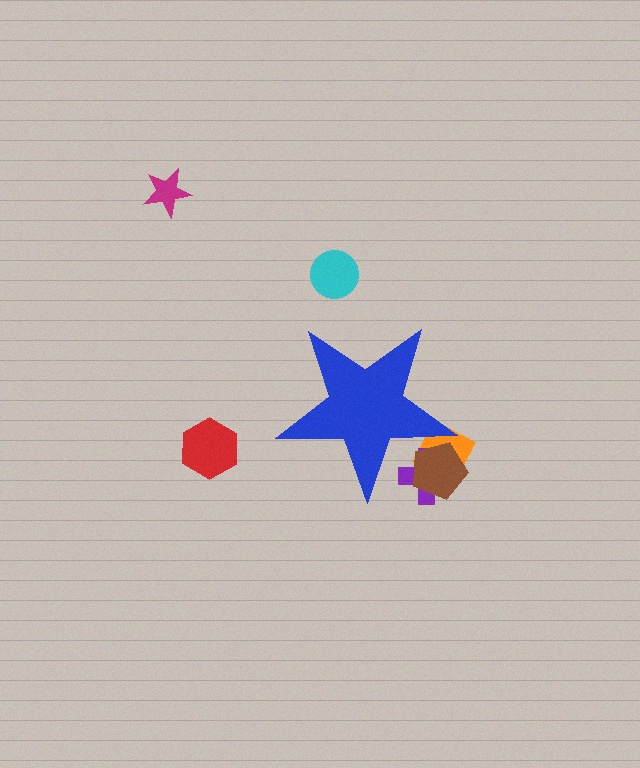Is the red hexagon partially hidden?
No, the red hexagon is fully visible.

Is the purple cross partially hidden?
Yes, the purple cross is partially hidden behind the blue star.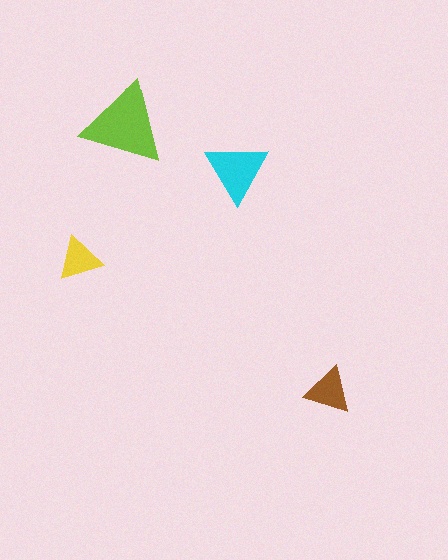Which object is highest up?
The lime triangle is topmost.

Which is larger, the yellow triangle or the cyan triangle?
The cyan one.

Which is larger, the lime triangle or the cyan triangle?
The lime one.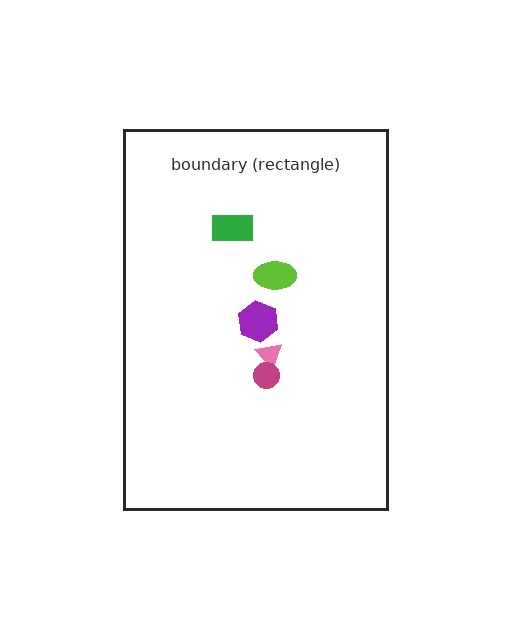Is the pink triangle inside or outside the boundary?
Inside.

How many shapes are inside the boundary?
5 inside, 0 outside.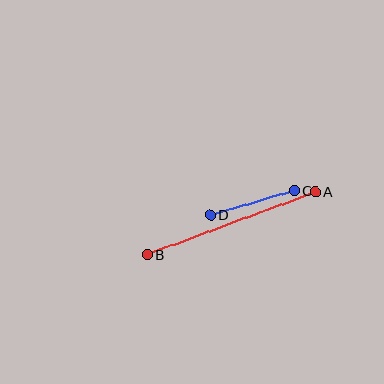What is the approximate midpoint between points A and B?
The midpoint is at approximately (231, 223) pixels.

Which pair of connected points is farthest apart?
Points A and B are farthest apart.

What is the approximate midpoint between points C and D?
The midpoint is at approximately (252, 203) pixels.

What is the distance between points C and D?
The distance is approximately 87 pixels.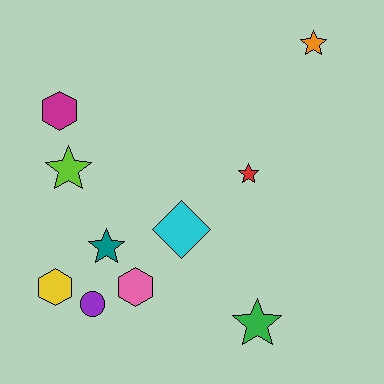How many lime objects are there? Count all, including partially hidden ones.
There is 1 lime object.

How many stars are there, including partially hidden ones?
There are 5 stars.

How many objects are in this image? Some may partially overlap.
There are 10 objects.